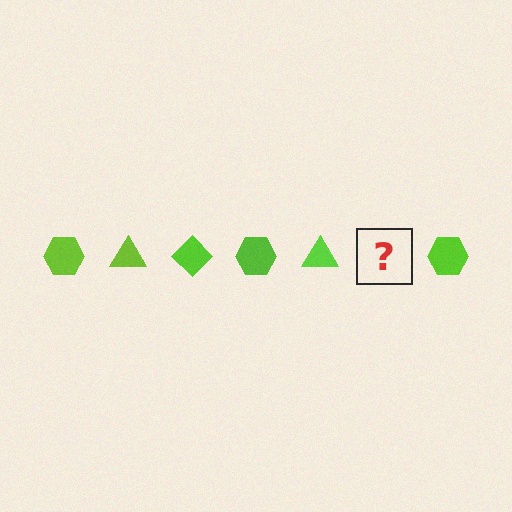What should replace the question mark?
The question mark should be replaced with a lime diamond.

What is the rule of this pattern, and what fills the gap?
The rule is that the pattern cycles through hexagon, triangle, diamond shapes in lime. The gap should be filled with a lime diamond.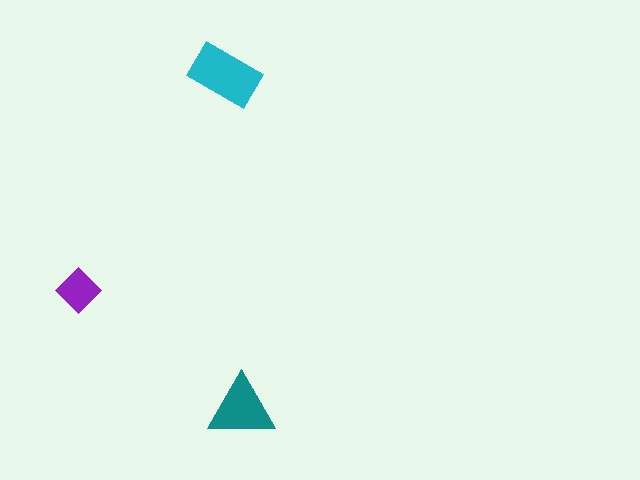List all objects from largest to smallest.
The cyan rectangle, the teal triangle, the purple diamond.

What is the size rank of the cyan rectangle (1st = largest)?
1st.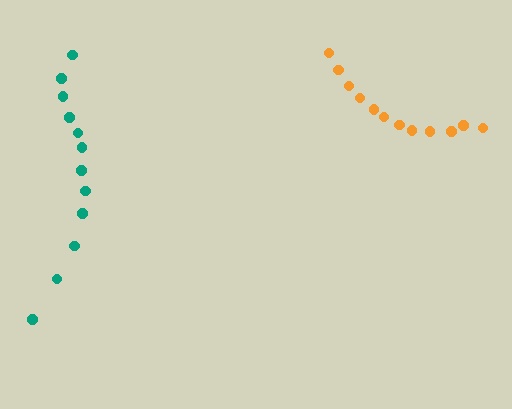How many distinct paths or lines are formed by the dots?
There are 2 distinct paths.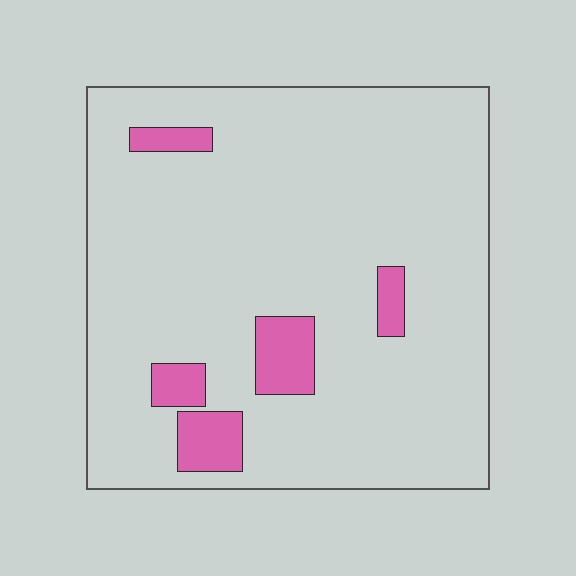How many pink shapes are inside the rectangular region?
5.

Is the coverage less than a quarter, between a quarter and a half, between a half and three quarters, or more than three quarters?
Less than a quarter.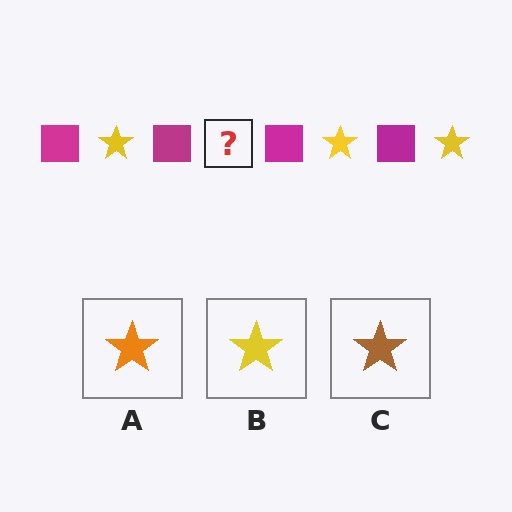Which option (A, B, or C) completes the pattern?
B.